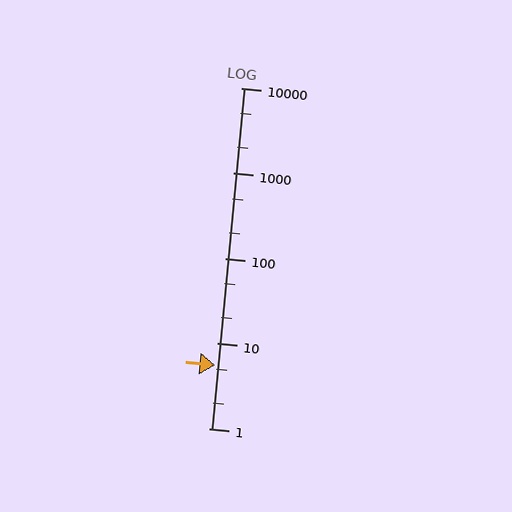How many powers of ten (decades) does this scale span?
The scale spans 4 decades, from 1 to 10000.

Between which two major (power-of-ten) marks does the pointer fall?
The pointer is between 1 and 10.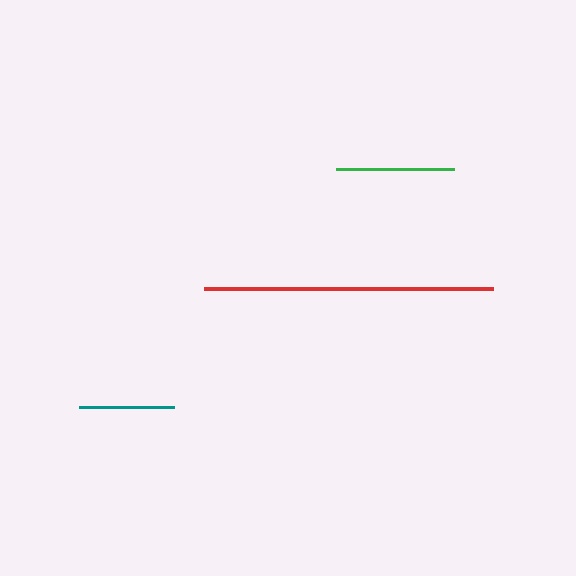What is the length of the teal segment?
The teal segment is approximately 95 pixels long.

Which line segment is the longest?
The red line is the longest at approximately 290 pixels.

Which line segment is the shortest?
The teal line is the shortest at approximately 95 pixels.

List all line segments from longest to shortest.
From longest to shortest: red, green, teal.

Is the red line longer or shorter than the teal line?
The red line is longer than the teal line.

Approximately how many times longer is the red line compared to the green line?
The red line is approximately 2.5 times the length of the green line.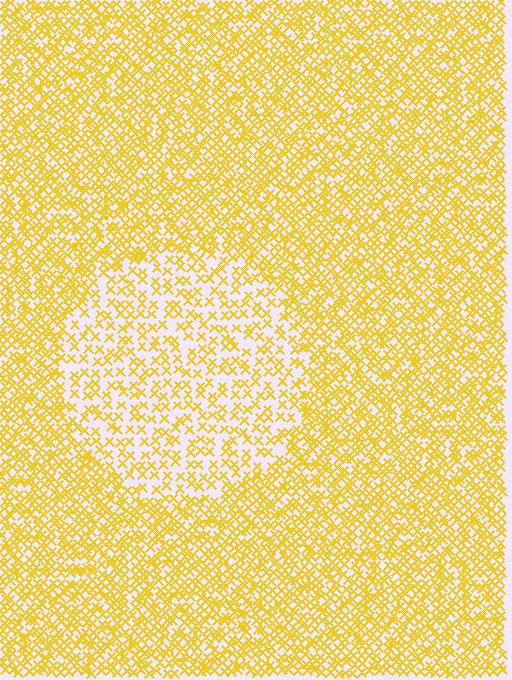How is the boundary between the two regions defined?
The boundary is defined by a change in element density (approximately 2.0x ratio). All elements are the same color, size, and shape.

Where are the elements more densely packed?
The elements are more densely packed outside the circle boundary.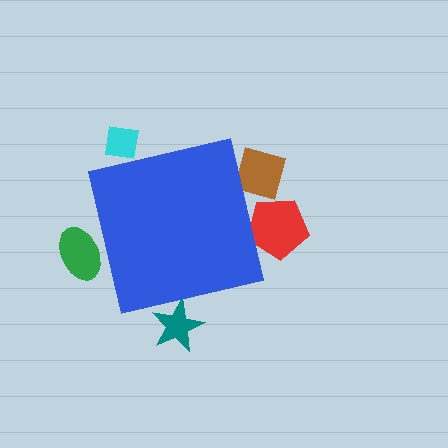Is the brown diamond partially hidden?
Yes, the brown diamond is partially hidden behind the blue square.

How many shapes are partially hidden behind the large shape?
5 shapes are partially hidden.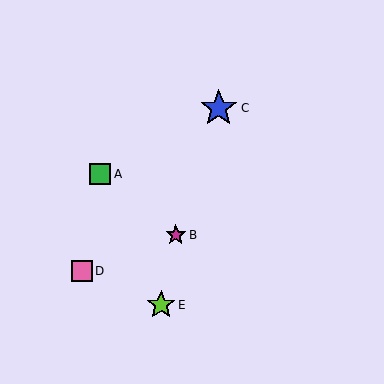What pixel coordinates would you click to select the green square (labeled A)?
Click at (100, 174) to select the green square A.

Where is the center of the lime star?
The center of the lime star is at (161, 305).